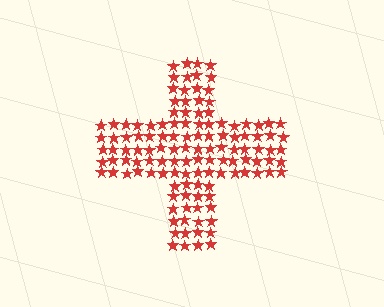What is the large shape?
The large shape is a cross.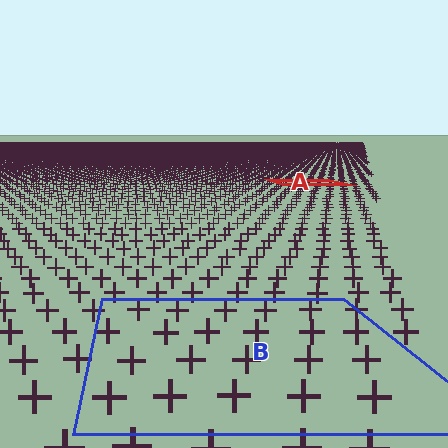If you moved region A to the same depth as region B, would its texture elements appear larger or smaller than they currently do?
They would appear larger. At a closer depth, the same texture elements are projected at a bigger on-screen size.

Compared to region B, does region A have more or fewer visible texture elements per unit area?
Region A has more texture elements per unit area — they are packed more densely because it is farther away.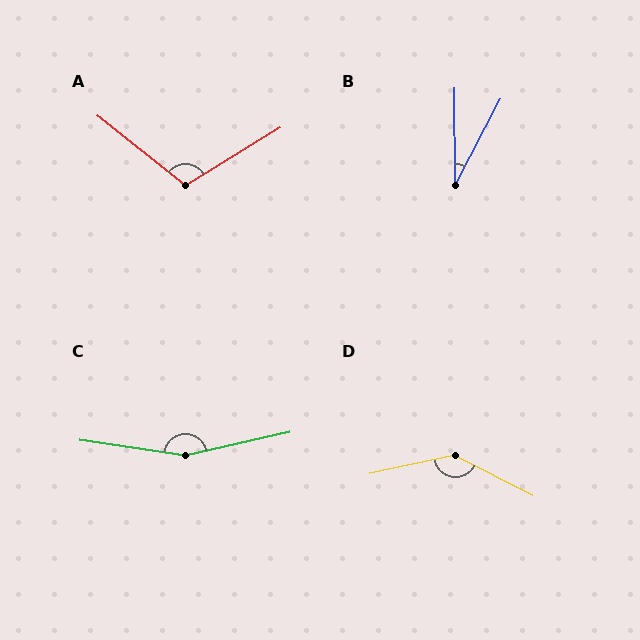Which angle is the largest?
C, at approximately 159 degrees.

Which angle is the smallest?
B, at approximately 29 degrees.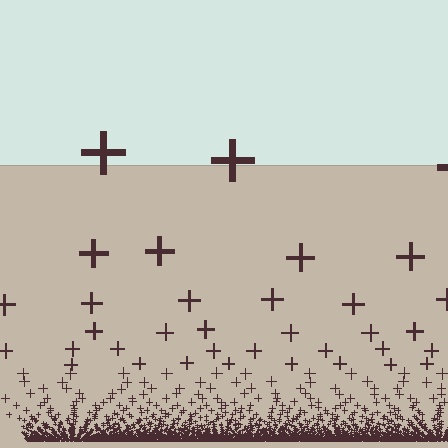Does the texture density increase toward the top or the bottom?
Density increases toward the bottom.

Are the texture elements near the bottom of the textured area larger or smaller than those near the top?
Smaller. The gradient is inverted — elements near the bottom are smaller and denser.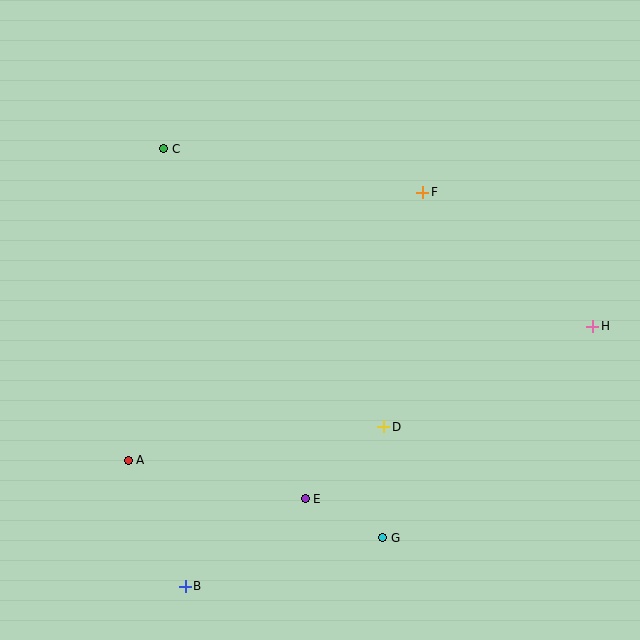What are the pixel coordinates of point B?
Point B is at (185, 586).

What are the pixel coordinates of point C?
Point C is at (164, 149).